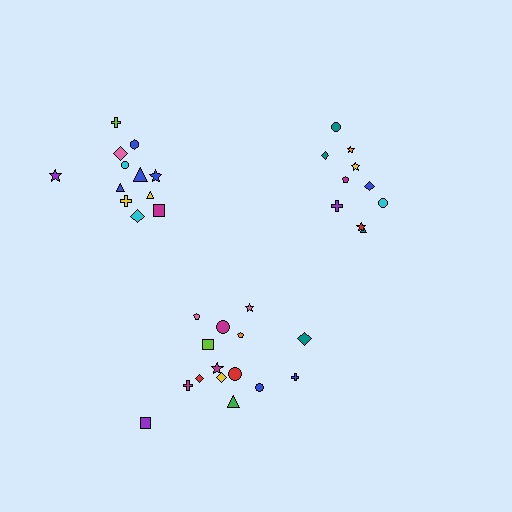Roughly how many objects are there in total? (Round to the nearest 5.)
Roughly 35 objects in total.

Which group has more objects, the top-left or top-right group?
The top-left group.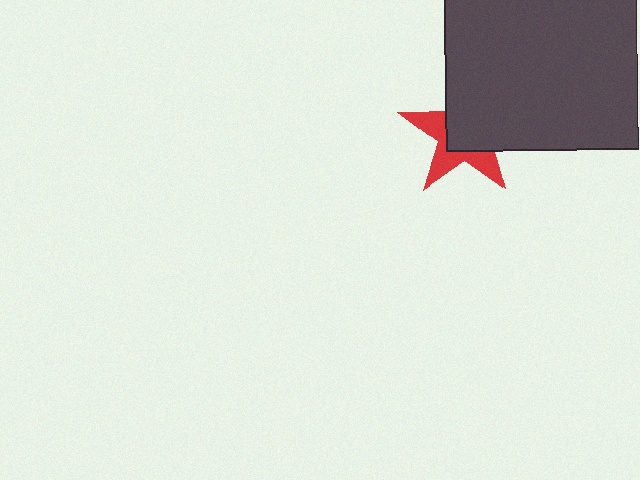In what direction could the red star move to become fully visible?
The red star could move toward the lower-left. That would shift it out from behind the dark gray rectangle entirely.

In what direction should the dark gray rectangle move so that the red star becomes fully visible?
The dark gray rectangle should move toward the upper-right. That is the shortest direction to clear the overlap and leave the red star fully visible.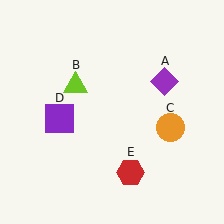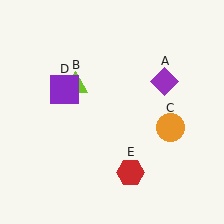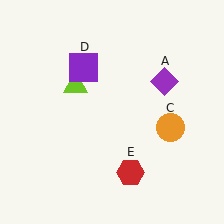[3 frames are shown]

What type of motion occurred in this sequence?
The purple square (object D) rotated clockwise around the center of the scene.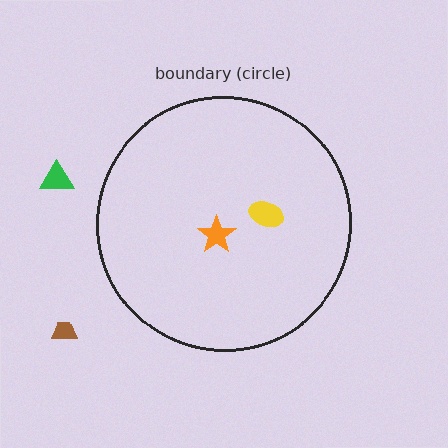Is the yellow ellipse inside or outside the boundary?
Inside.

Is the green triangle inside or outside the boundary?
Outside.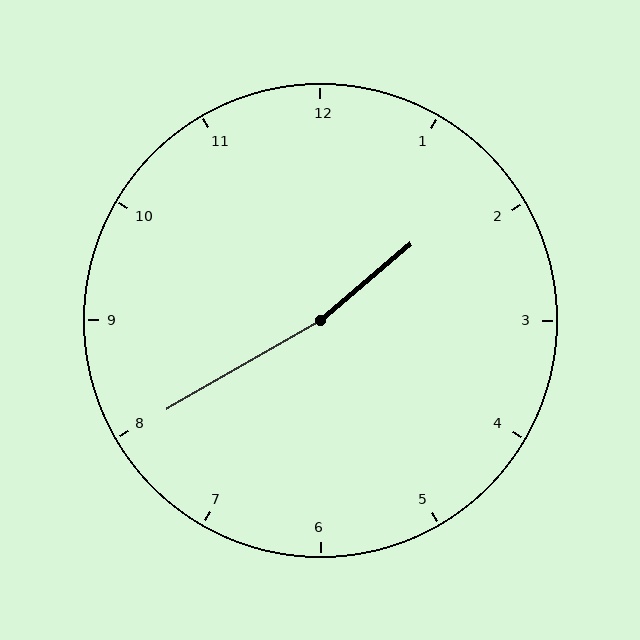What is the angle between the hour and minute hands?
Approximately 170 degrees.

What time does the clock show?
1:40.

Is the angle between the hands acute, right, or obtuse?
It is obtuse.